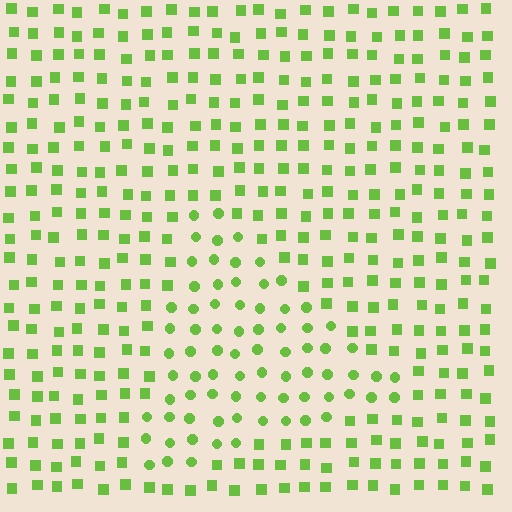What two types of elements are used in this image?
The image uses circles inside the triangle region and squares outside it.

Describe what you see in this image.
The image is filled with small lime elements arranged in a uniform grid. A triangle-shaped region contains circles, while the surrounding area contains squares. The boundary is defined purely by the change in element shape.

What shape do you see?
I see a triangle.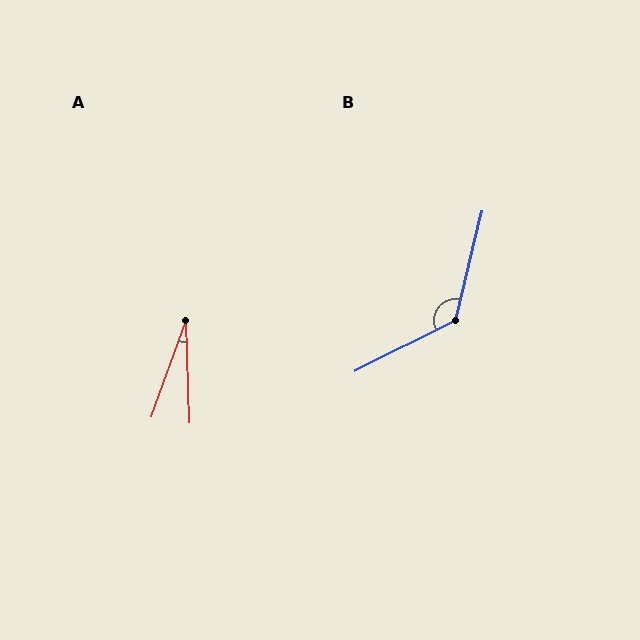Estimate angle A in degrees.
Approximately 21 degrees.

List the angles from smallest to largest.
A (21°), B (130°).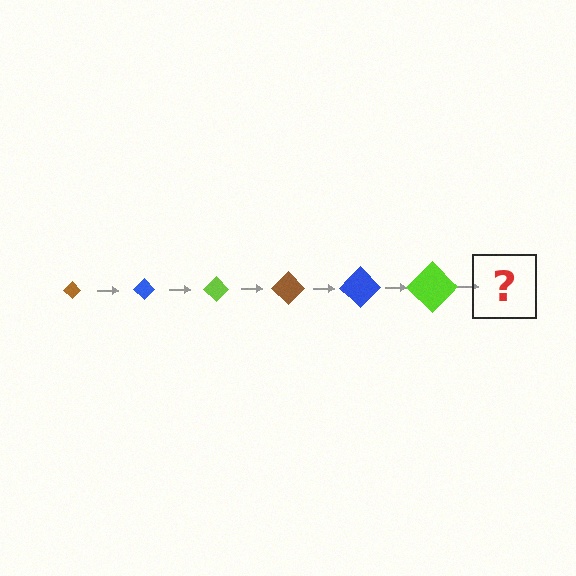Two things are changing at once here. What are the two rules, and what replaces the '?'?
The two rules are that the diamond grows larger each step and the color cycles through brown, blue, and lime. The '?' should be a brown diamond, larger than the previous one.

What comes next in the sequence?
The next element should be a brown diamond, larger than the previous one.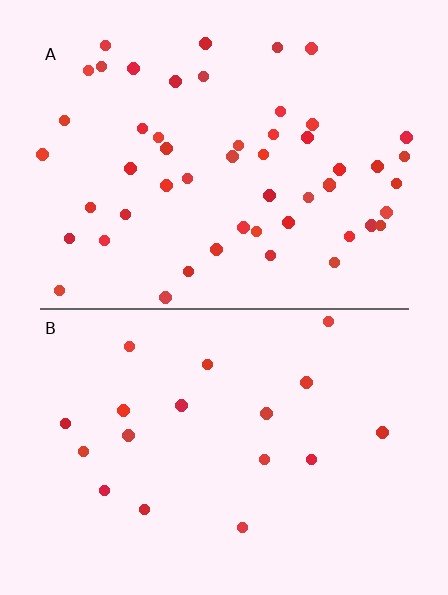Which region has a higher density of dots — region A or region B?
A (the top).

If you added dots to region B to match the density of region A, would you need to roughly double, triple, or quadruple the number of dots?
Approximately triple.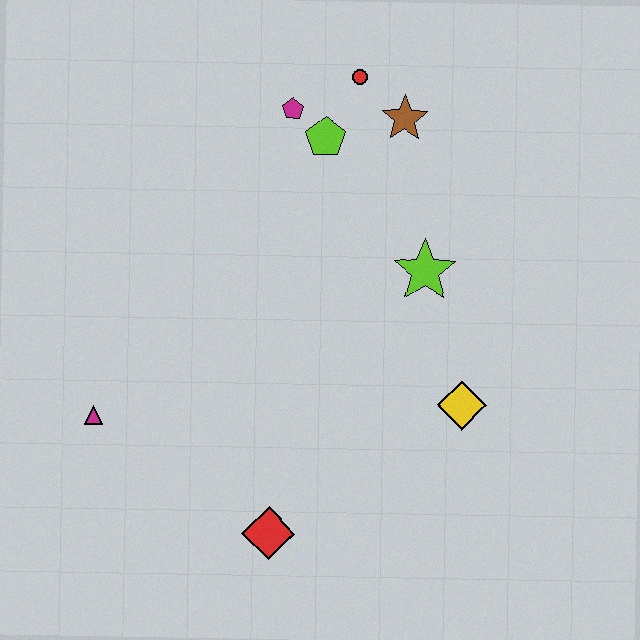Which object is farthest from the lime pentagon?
The red diamond is farthest from the lime pentagon.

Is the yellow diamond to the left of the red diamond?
No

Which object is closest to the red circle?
The brown star is closest to the red circle.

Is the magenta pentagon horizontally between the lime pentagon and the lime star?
No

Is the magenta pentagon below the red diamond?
No